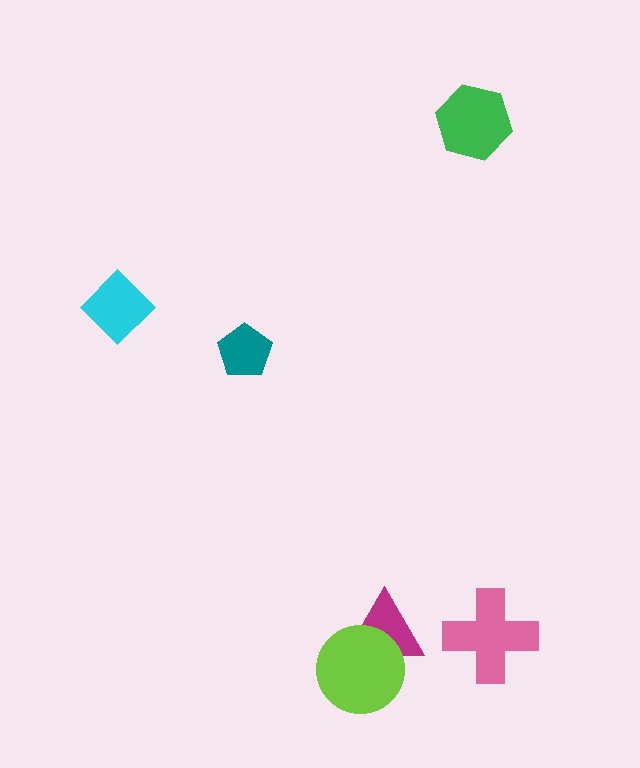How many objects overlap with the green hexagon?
0 objects overlap with the green hexagon.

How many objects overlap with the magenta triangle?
1 object overlaps with the magenta triangle.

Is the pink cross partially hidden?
No, no other shape covers it.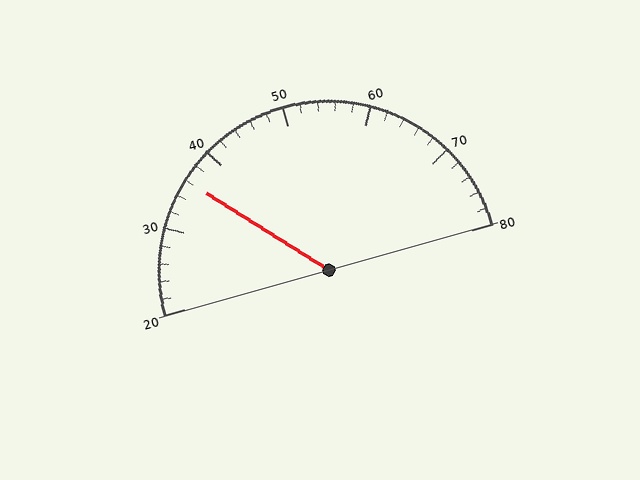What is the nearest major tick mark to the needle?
The nearest major tick mark is 40.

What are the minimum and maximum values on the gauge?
The gauge ranges from 20 to 80.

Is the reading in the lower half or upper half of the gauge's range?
The reading is in the lower half of the range (20 to 80).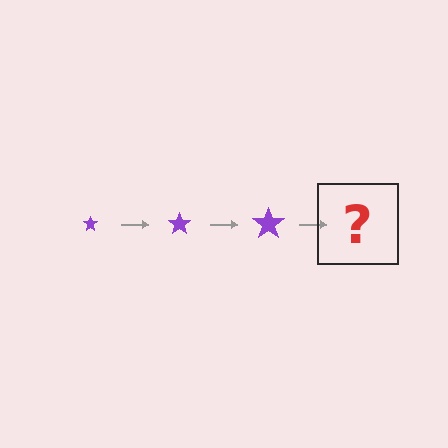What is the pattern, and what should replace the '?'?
The pattern is that the star gets progressively larger each step. The '?' should be a purple star, larger than the previous one.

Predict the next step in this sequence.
The next step is a purple star, larger than the previous one.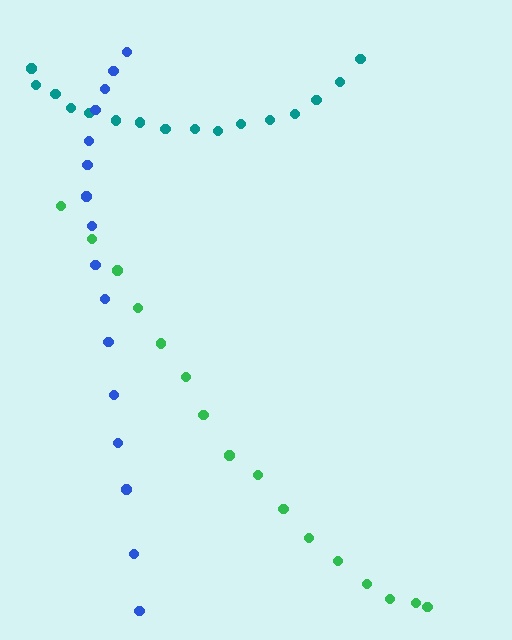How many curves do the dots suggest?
There are 3 distinct paths.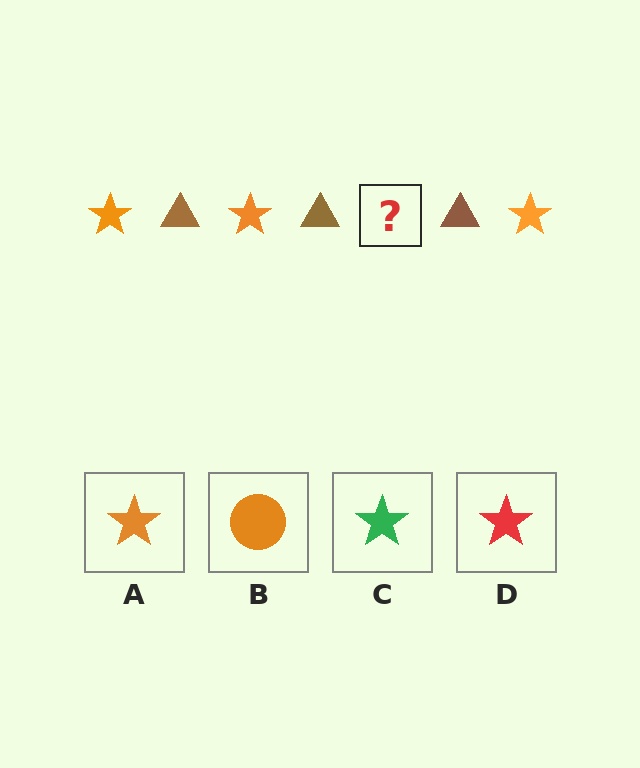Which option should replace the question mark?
Option A.